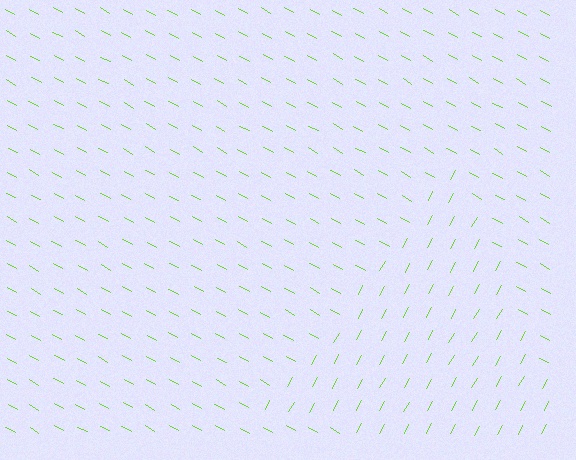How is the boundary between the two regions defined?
The boundary is defined purely by a change in line orientation (approximately 90 degrees difference). All lines are the same color and thickness.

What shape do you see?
I see a triangle.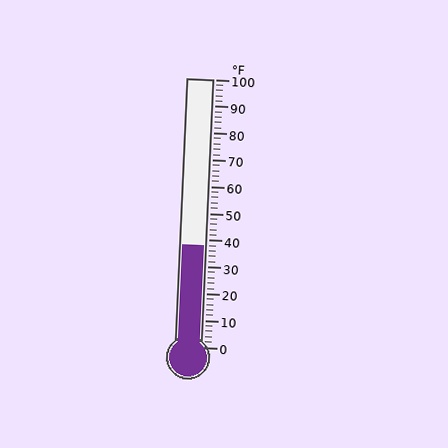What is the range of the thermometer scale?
The thermometer scale ranges from 0°F to 100°F.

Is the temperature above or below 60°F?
The temperature is below 60°F.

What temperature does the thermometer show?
The thermometer shows approximately 38°F.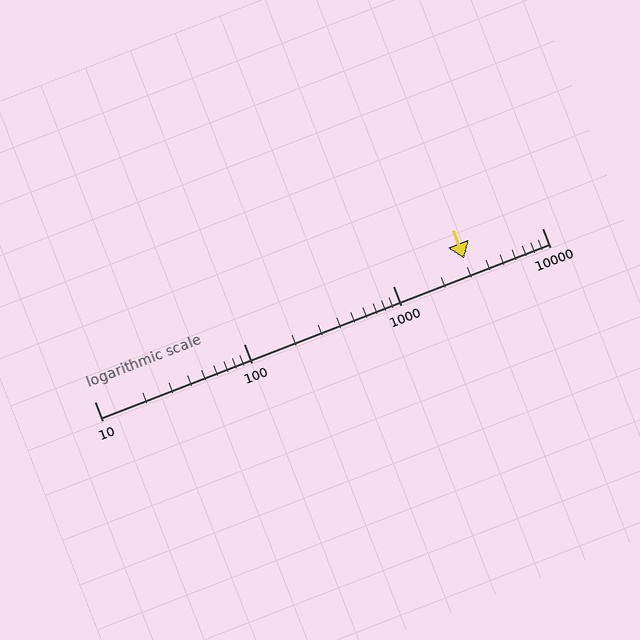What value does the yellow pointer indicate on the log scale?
The pointer indicates approximately 3000.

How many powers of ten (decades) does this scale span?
The scale spans 3 decades, from 10 to 10000.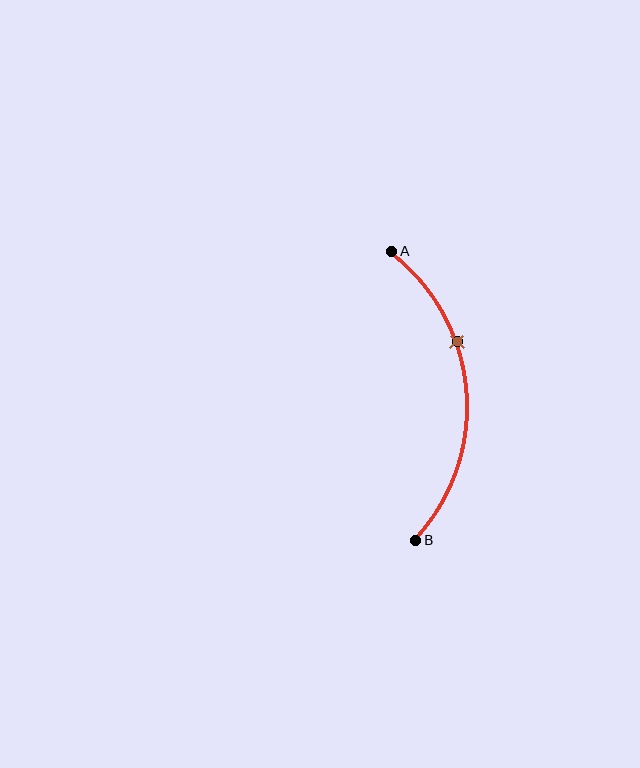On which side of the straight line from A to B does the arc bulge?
The arc bulges to the right of the straight line connecting A and B.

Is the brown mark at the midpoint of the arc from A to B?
No. The brown mark lies on the arc but is closer to endpoint A. The arc midpoint would be at the point on the curve equidistant along the arc from both A and B.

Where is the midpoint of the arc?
The arc midpoint is the point on the curve farthest from the straight line joining A and B. It sits to the right of that line.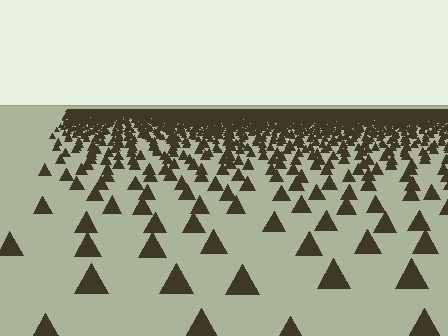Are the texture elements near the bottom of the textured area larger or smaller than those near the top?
Larger. Near the bottom, elements are closer to the viewer and appear at a bigger on-screen size.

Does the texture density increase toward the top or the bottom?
Density increases toward the top.